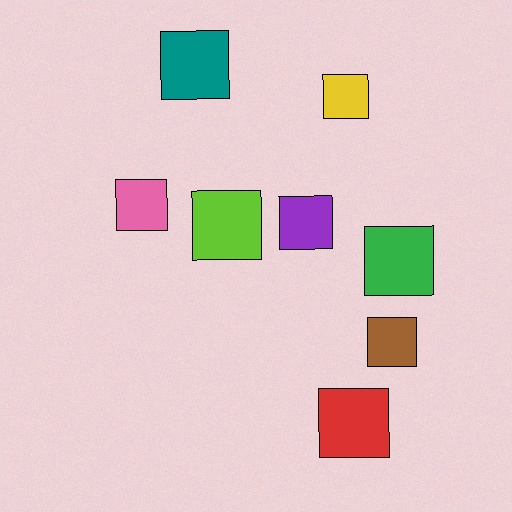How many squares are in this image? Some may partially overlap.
There are 8 squares.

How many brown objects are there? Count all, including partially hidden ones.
There is 1 brown object.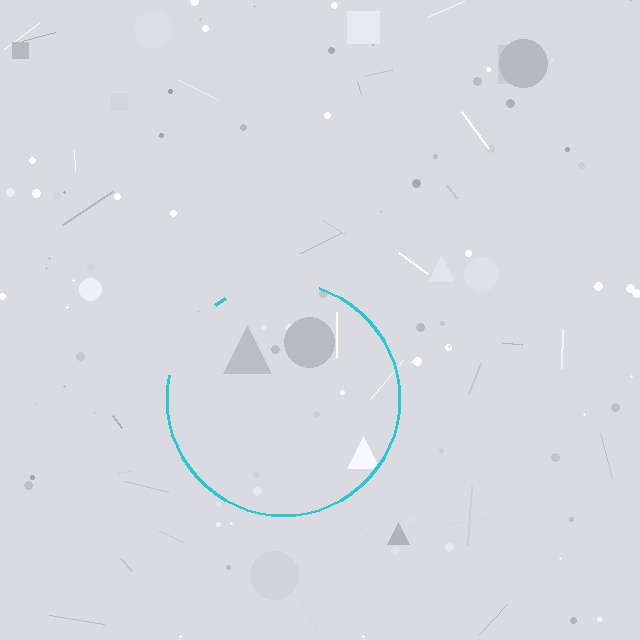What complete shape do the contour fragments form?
The contour fragments form a circle.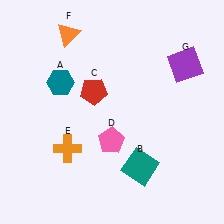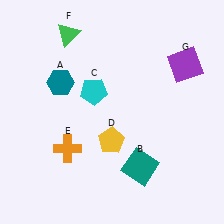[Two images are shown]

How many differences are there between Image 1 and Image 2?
There are 3 differences between the two images.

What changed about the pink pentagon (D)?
In Image 1, D is pink. In Image 2, it changed to yellow.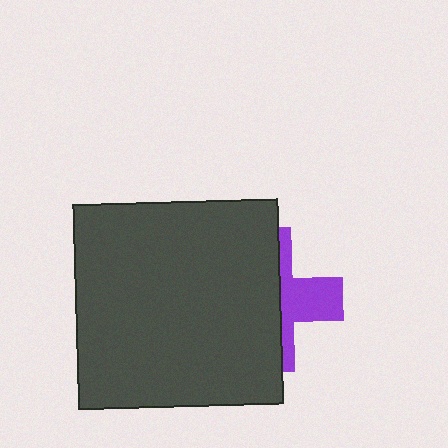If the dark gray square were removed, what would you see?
You would see the complete purple cross.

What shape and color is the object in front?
The object in front is a dark gray square.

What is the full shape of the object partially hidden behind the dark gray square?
The partially hidden object is a purple cross.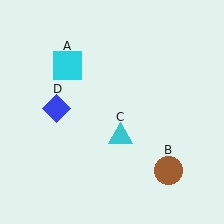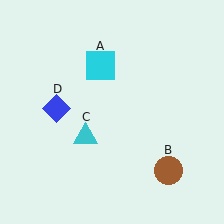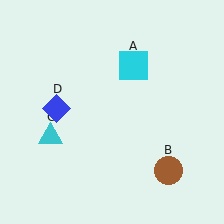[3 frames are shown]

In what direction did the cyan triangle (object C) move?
The cyan triangle (object C) moved left.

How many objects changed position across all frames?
2 objects changed position: cyan square (object A), cyan triangle (object C).